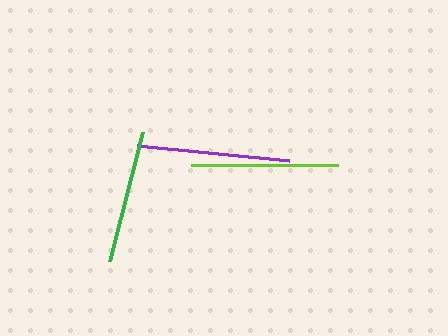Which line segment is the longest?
The purple line is the longest at approximately 153 pixels.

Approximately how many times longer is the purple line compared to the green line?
The purple line is approximately 1.2 times the length of the green line.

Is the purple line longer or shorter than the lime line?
The purple line is longer than the lime line.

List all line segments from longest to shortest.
From longest to shortest: purple, lime, green.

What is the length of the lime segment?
The lime segment is approximately 147 pixels long.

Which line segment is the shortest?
The green line is the shortest at approximately 132 pixels.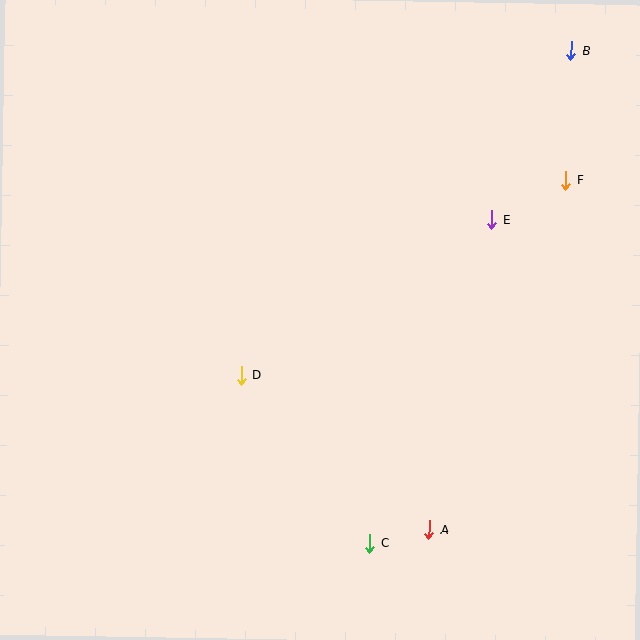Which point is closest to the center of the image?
Point D at (241, 375) is closest to the center.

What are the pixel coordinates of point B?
Point B is at (571, 51).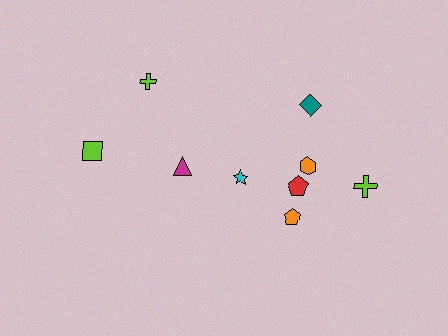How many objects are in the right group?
There are 6 objects.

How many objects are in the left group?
There are 3 objects.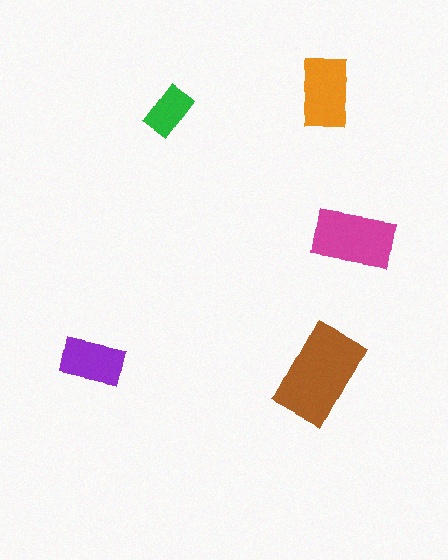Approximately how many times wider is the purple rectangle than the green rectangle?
About 1.5 times wider.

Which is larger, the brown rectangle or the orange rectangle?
The brown one.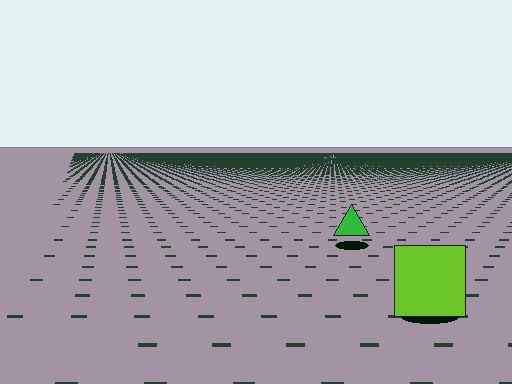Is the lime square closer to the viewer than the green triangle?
Yes. The lime square is closer — you can tell from the texture gradient: the ground texture is coarser near it.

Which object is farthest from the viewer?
The green triangle is farthest from the viewer. It appears smaller and the ground texture around it is denser.